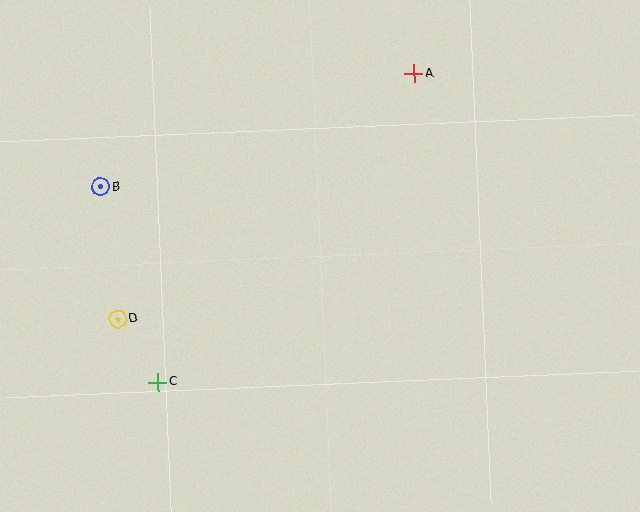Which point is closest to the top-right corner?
Point A is closest to the top-right corner.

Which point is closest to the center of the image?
Point A at (414, 74) is closest to the center.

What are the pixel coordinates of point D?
Point D is at (118, 319).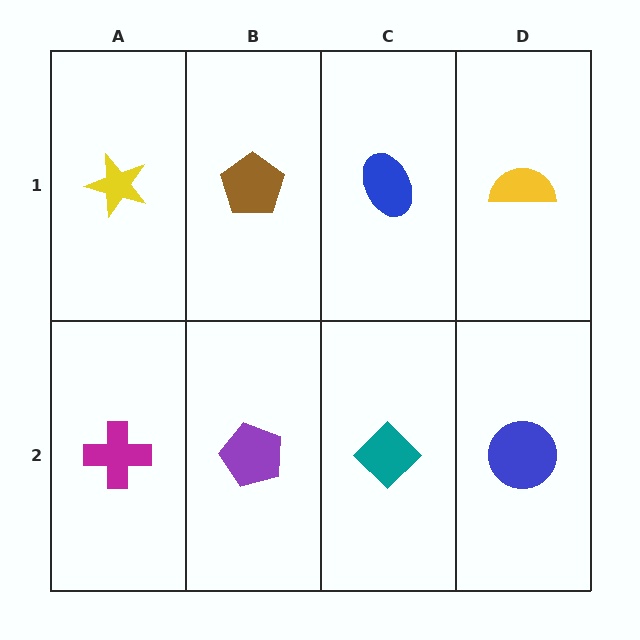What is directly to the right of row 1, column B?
A blue ellipse.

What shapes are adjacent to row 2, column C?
A blue ellipse (row 1, column C), a purple pentagon (row 2, column B), a blue circle (row 2, column D).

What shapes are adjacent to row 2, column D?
A yellow semicircle (row 1, column D), a teal diamond (row 2, column C).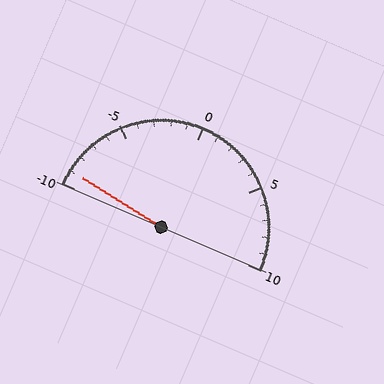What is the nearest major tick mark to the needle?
The nearest major tick mark is -10.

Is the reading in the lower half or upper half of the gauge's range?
The reading is in the lower half of the range (-10 to 10).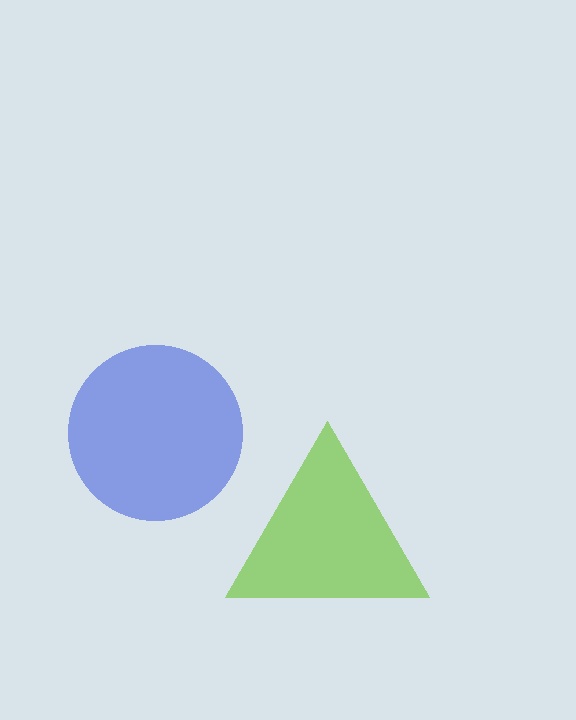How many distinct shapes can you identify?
There are 2 distinct shapes: a blue circle, a lime triangle.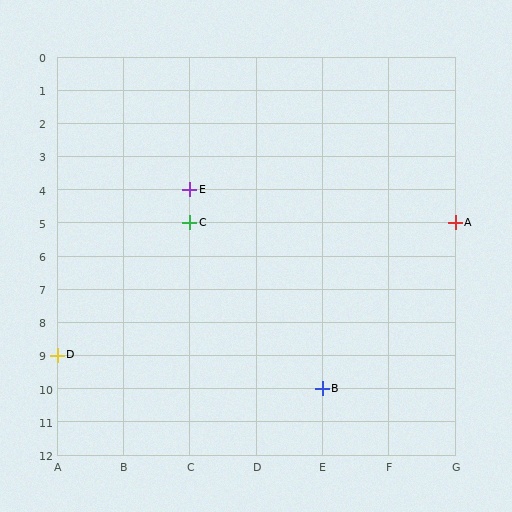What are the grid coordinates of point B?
Point B is at grid coordinates (E, 10).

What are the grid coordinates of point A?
Point A is at grid coordinates (G, 5).